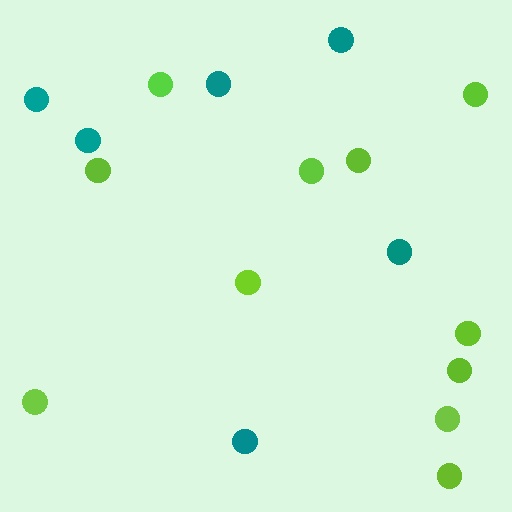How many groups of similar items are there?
There are 2 groups: one group of lime circles (11) and one group of teal circles (6).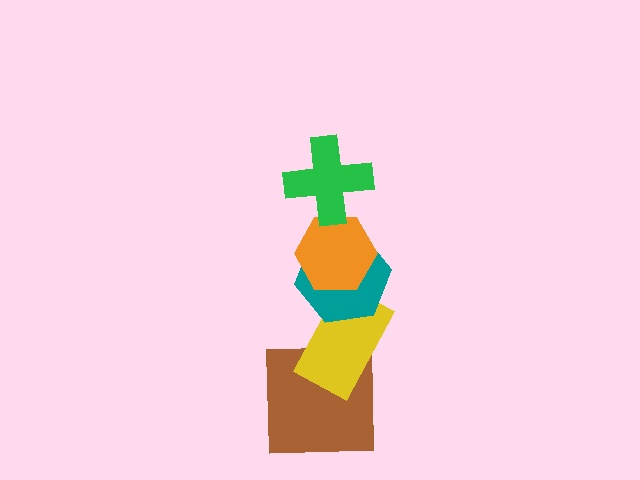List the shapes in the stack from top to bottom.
From top to bottom: the green cross, the orange hexagon, the teal hexagon, the yellow rectangle, the brown square.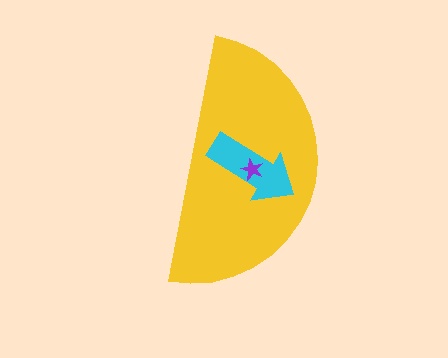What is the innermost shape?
The purple star.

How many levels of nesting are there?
3.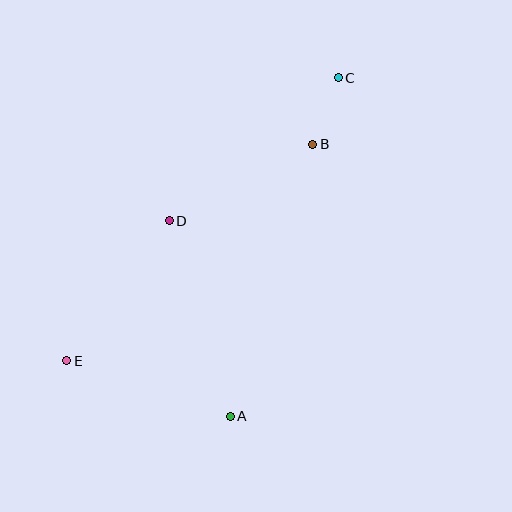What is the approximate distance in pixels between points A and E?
The distance between A and E is approximately 173 pixels.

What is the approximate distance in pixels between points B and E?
The distance between B and E is approximately 328 pixels.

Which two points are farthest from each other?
Points C and E are farthest from each other.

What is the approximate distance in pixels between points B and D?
The distance between B and D is approximately 163 pixels.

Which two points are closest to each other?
Points B and C are closest to each other.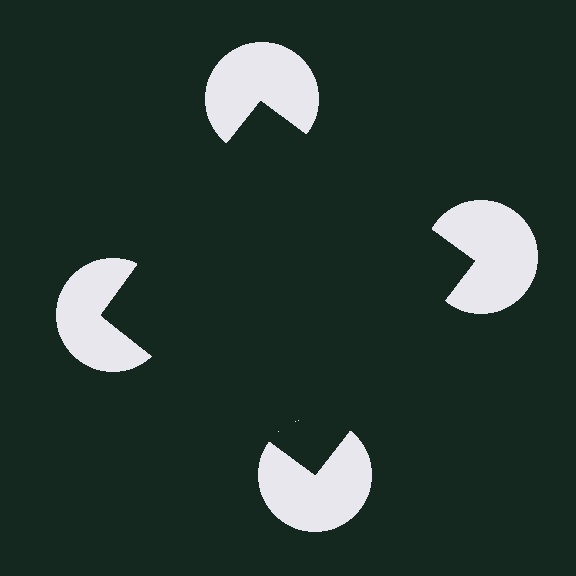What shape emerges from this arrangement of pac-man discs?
An illusory square — its edges are inferred from the aligned wedge cuts in the pac-man discs, not physically drawn.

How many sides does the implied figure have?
4 sides.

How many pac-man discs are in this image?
There are 4 — one at each vertex of the illusory square.